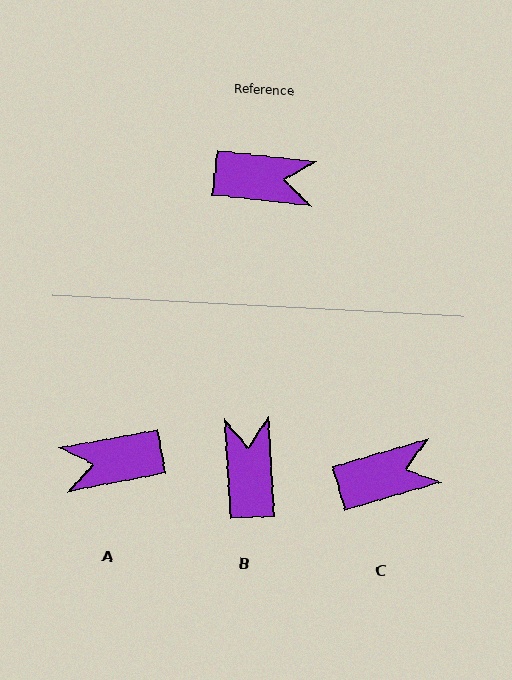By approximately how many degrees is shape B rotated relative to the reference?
Approximately 100 degrees counter-clockwise.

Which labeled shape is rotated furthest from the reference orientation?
A, about 163 degrees away.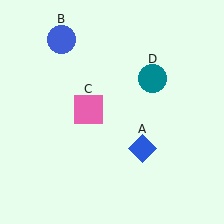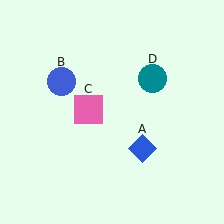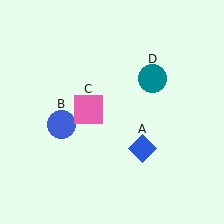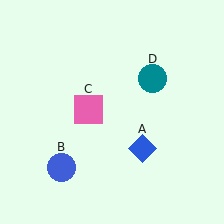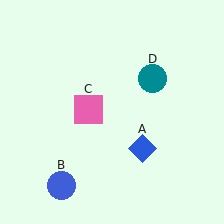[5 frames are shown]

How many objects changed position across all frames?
1 object changed position: blue circle (object B).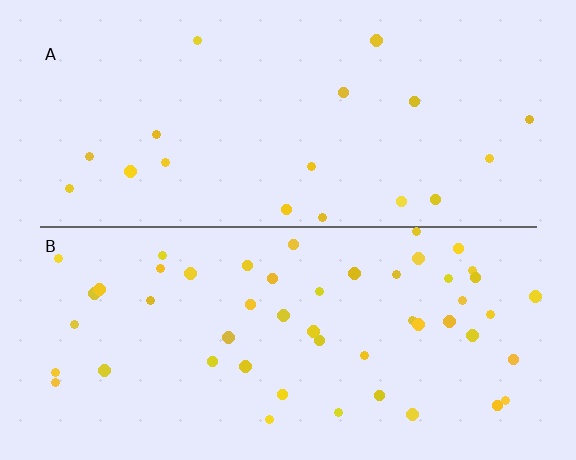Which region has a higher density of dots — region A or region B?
B (the bottom).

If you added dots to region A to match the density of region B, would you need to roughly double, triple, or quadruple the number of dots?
Approximately triple.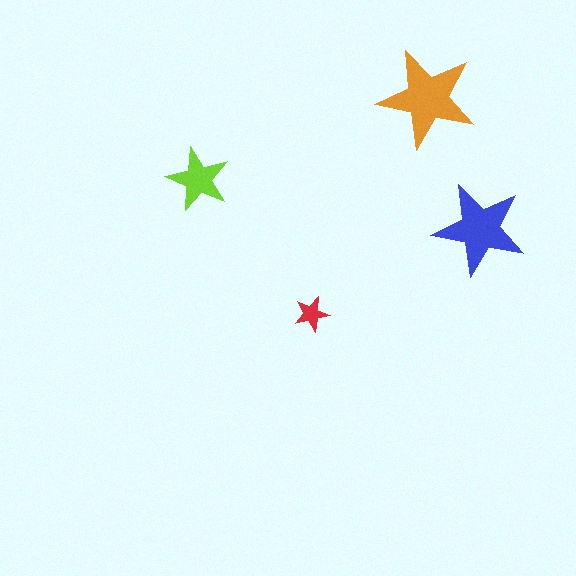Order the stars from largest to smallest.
the orange one, the blue one, the lime one, the red one.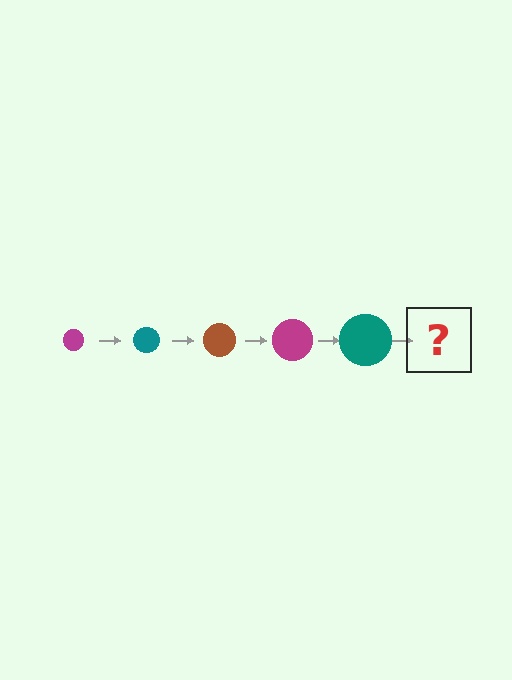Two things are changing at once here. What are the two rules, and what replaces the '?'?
The two rules are that the circle grows larger each step and the color cycles through magenta, teal, and brown. The '?' should be a brown circle, larger than the previous one.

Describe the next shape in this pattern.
It should be a brown circle, larger than the previous one.